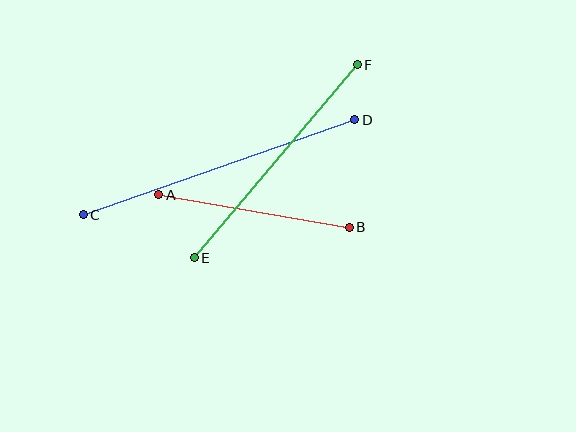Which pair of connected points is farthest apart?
Points C and D are farthest apart.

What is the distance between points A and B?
The distance is approximately 193 pixels.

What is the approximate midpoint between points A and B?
The midpoint is at approximately (254, 211) pixels.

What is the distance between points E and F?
The distance is approximately 252 pixels.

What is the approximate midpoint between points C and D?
The midpoint is at approximately (219, 167) pixels.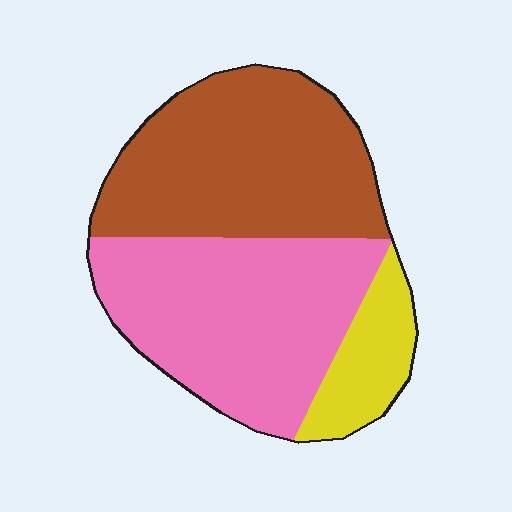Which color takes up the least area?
Yellow, at roughly 15%.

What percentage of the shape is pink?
Pink takes up between a third and a half of the shape.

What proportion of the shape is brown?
Brown covers about 45% of the shape.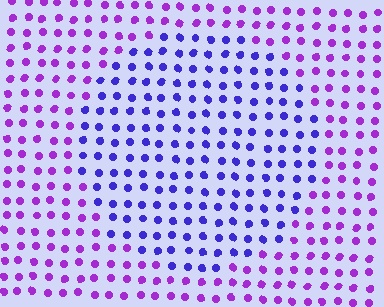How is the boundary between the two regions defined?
The boundary is defined purely by a slight shift in hue (about 38 degrees). Spacing, size, and orientation are identical on both sides.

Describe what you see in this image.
The image is filled with small purple elements in a uniform arrangement. A circle-shaped region is visible where the elements are tinted to a slightly different hue, forming a subtle color boundary.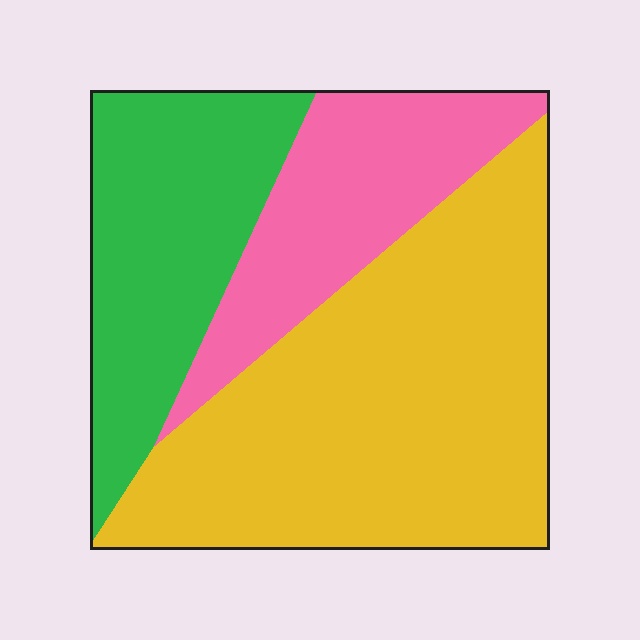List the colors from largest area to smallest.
From largest to smallest: yellow, green, pink.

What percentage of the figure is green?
Green takes up between a sixth and a third of the figure.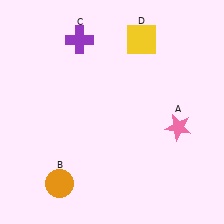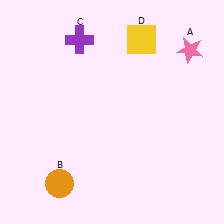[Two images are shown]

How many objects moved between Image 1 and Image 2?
1 object moved between the two images.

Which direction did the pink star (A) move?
The pink star (A) moved up.